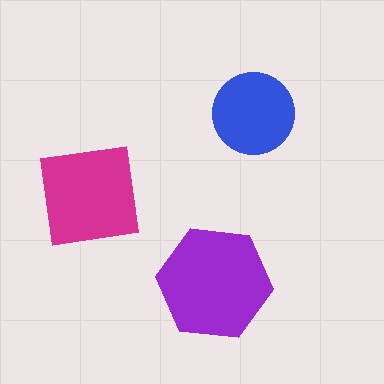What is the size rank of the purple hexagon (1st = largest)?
1st.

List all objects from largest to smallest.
The purple hexagon, the magenta square, the blue circle.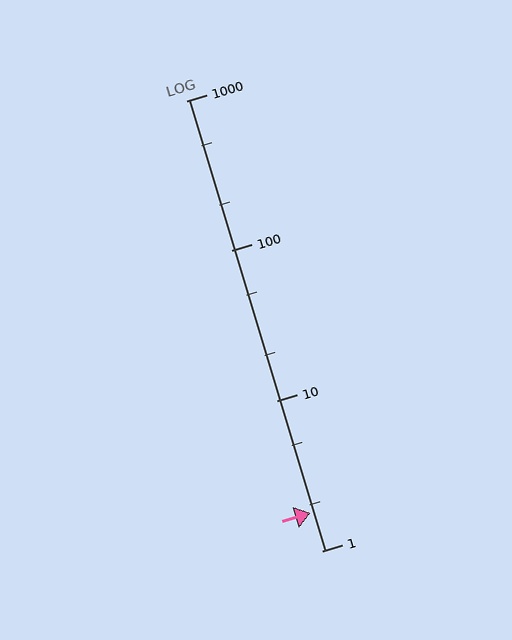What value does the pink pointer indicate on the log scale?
The pointer indicates approximately 1.8.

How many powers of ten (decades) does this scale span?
The scale spans 3 decades, from 1 to 1000.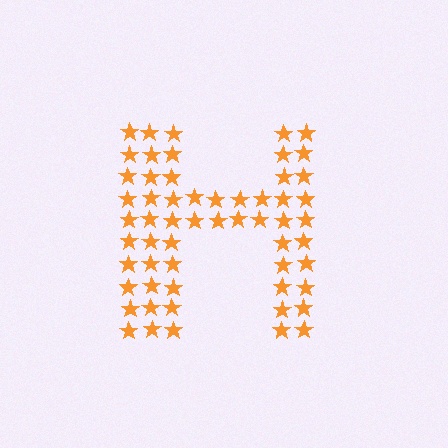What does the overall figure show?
The overall figure shows the letter H.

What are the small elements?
The small elements are stars.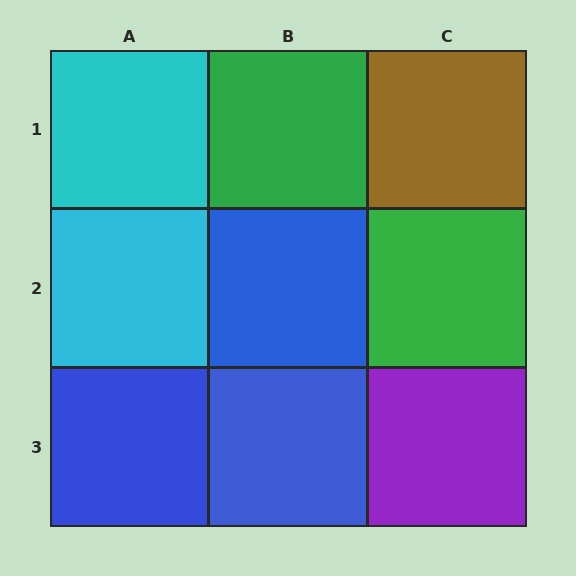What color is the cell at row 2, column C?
Green.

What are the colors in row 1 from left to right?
Cyan, green, brown.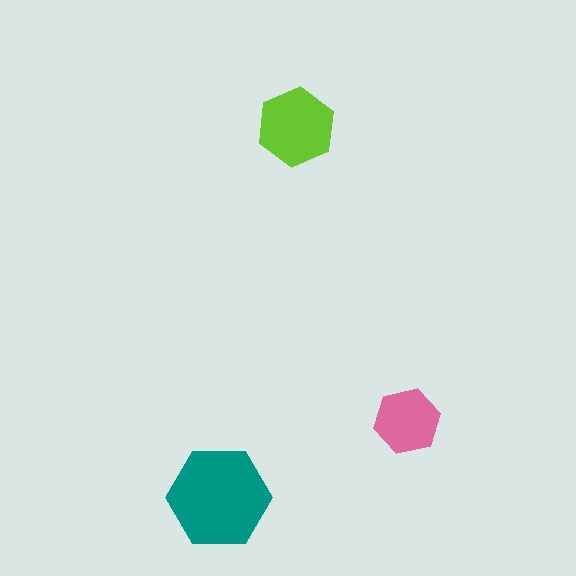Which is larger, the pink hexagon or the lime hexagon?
The lime one.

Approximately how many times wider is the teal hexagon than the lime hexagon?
About 1.5 times wider.